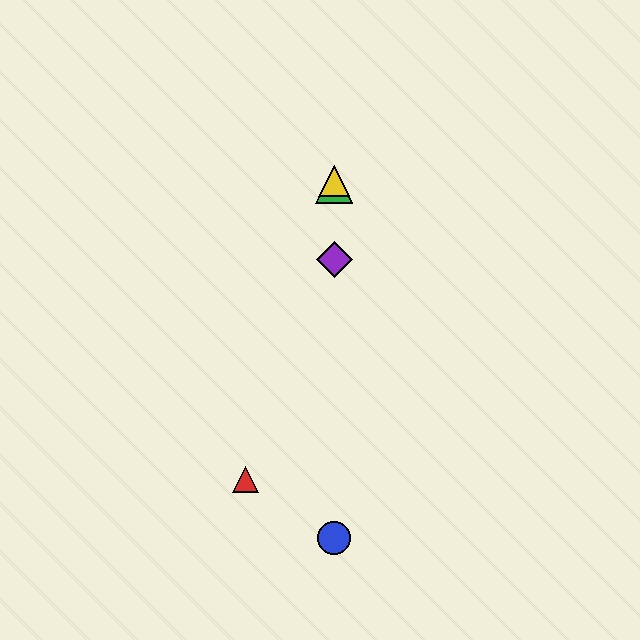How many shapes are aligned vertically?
4 shapes (the blue circle, the green triangle, the yellow triangle, the purple diamond) are aligned vertically.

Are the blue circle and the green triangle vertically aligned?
Yes, both are at x≈334.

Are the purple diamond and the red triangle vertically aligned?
No, the purple diamond is at x≈334 and the red triangle is at x≈245.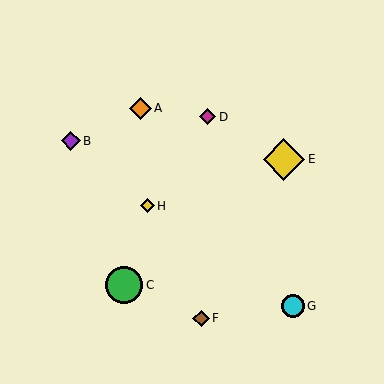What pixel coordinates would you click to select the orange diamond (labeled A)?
Click at (141, 108) to select the orange diamond A.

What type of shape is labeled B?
Shape B is a purple diamond.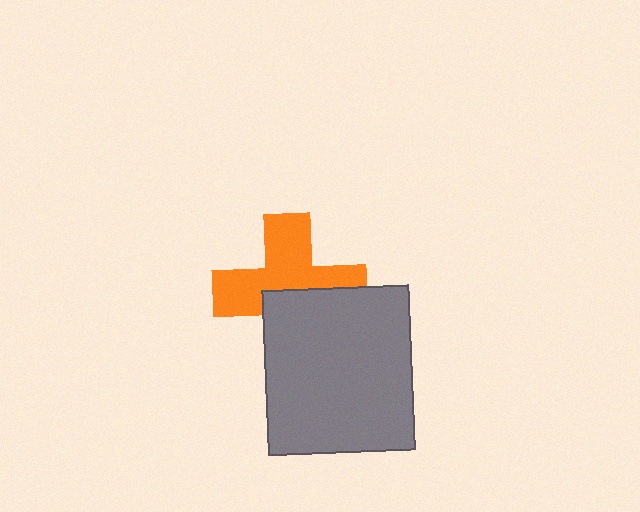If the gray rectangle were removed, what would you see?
You would see the complete orange cross.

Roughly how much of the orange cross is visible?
About half of it is visible (roughly 58%).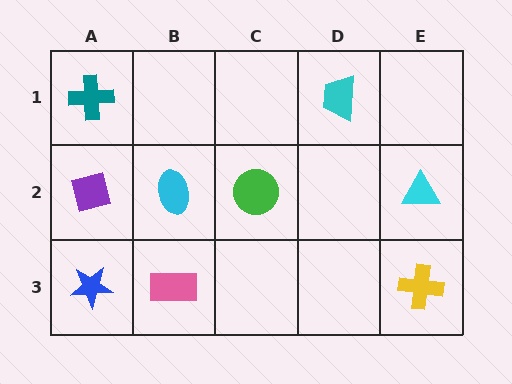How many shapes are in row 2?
4 shapes.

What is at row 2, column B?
A cyan ellipse.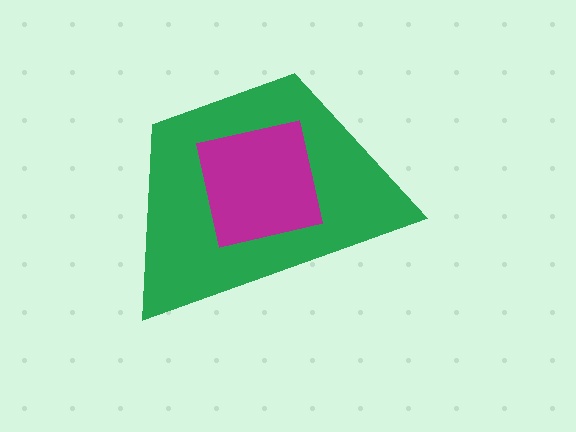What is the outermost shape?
The green trapezoid.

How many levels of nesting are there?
2.